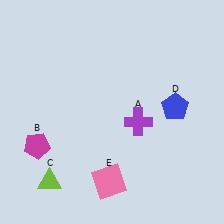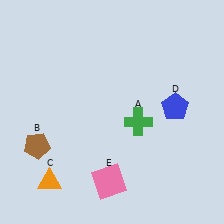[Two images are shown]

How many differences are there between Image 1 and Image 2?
There are 3 differences between the two images.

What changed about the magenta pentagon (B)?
In Image 1, B is magenta. In Image 2, it changed to brown.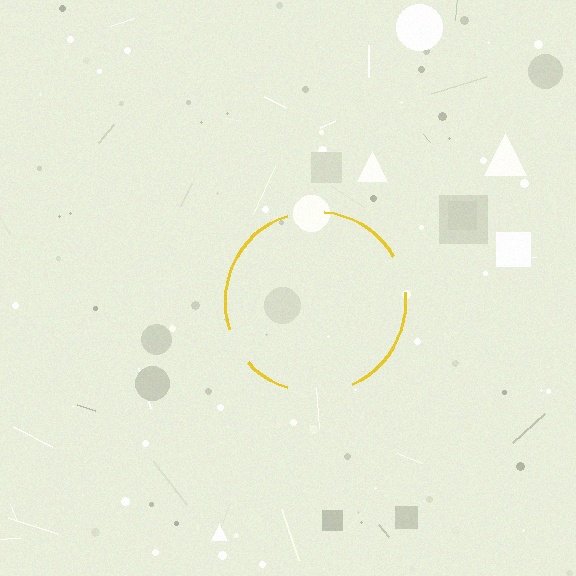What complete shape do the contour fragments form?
The contour fragments form a circle.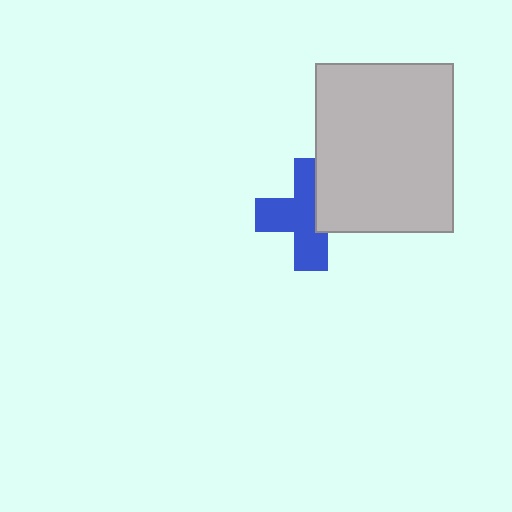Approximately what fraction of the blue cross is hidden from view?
Roughly 35% of the blue cross is hidden behind the light gray rectangle.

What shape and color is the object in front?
The object in front is a light gray rectangle.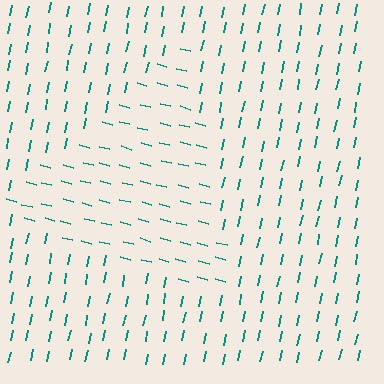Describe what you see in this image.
The image is filled with small teal line segments. A triangle region in the image has lines oriented differently from the surrounding lines, creating a visible texture boundary.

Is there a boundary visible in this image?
Yes, there is a texture boundary formed by a change in line orientation.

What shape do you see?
I see a triangle.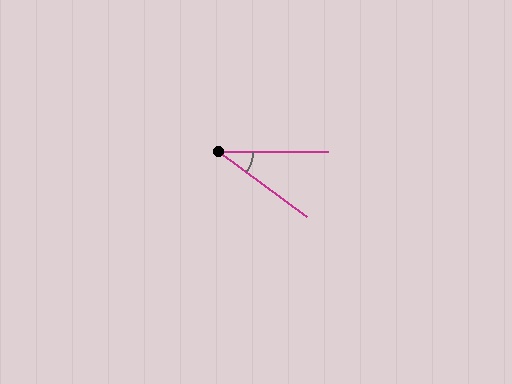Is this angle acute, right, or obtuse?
It is acute.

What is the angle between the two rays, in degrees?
Approximately 36 degrees.